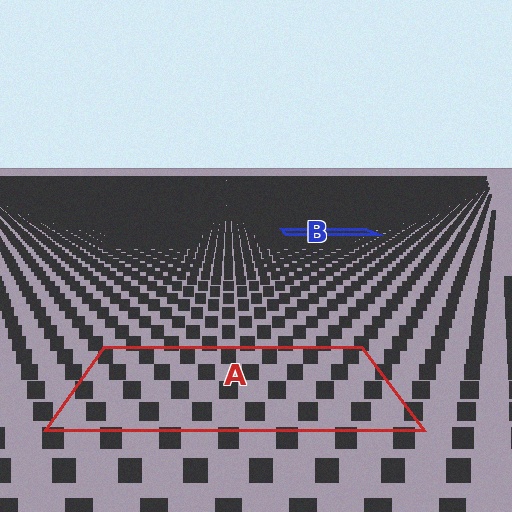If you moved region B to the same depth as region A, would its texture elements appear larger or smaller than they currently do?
They would appear larger. At a closer depth, the same texture elements are projected at a bigger on-screen size.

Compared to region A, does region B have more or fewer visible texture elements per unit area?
Region B has more texture elements per unit area — they are packed more densely because it is farther away.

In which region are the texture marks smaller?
The texture marks are smaller in region B, because it is farther away.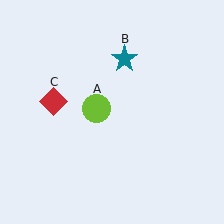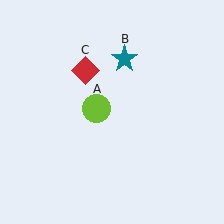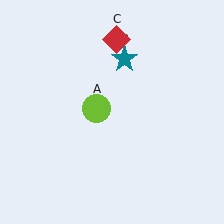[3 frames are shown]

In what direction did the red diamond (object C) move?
The red diamond (object C) moved up and to the right.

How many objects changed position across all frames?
1 object changed position: red diamond (object C).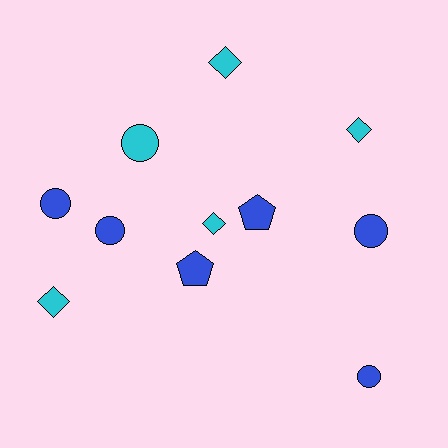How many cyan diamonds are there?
There are 4 cyan diamonds.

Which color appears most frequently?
Blue, with 6 objects.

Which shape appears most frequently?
Circle, with 5 objects.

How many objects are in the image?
There are 11 objects.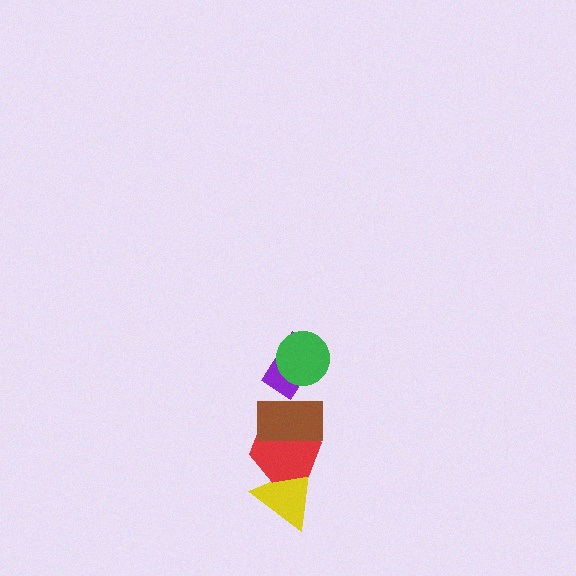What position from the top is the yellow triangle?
The yellow triangle is 5th from the top.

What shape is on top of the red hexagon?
The brown rectangle is on top of the red hexagon.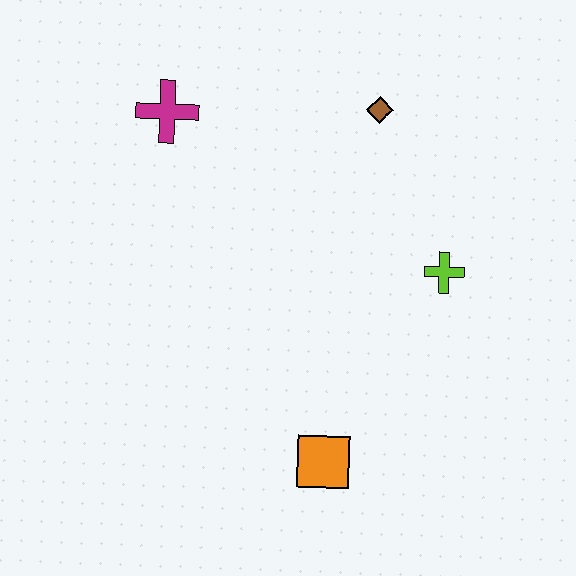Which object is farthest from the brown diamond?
The orange square is farthest from the brown diamond.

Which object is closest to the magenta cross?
The brown diamond is closest to the magenta cross.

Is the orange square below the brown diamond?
Yes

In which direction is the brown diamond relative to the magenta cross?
The brown diamond is to the right of the magenta cross.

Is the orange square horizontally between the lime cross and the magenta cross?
Yes